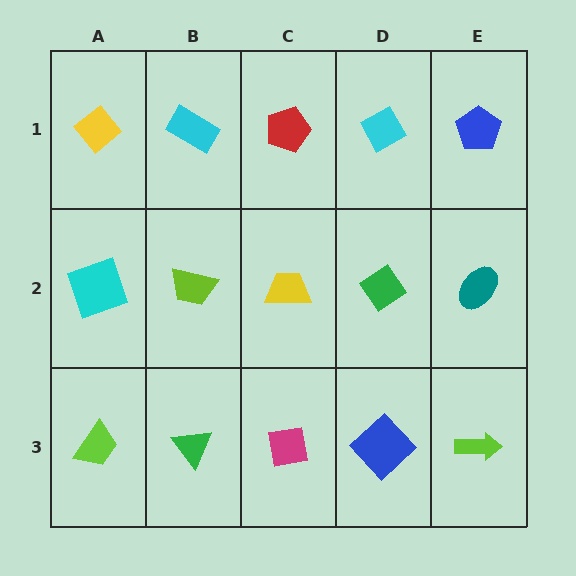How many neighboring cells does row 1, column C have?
3.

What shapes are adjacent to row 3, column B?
A lime trapezoid (row 2, column B), a lime trapezoid (row 3, column A), a magenta square (row 3, column C).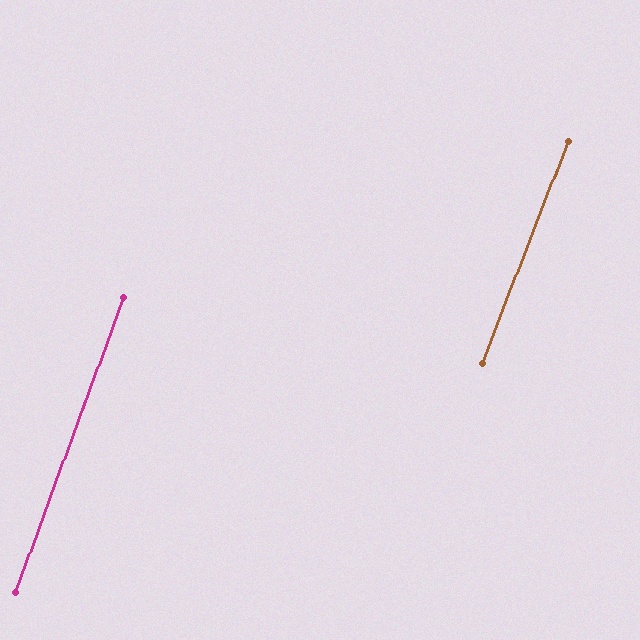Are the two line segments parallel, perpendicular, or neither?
Parallel — their directions differ by only 1.0°.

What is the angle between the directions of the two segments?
Approximately 1 degree.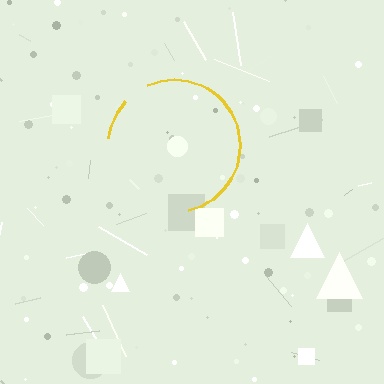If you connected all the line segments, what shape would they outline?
They would outline a circle.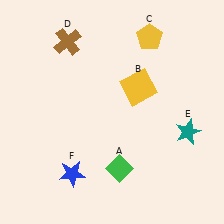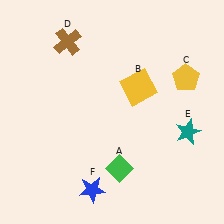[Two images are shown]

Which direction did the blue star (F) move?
The blue star (F) moved right.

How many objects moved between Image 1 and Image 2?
2 objects moved between the two images.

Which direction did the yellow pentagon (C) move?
The yellow pentagon (C) moved down.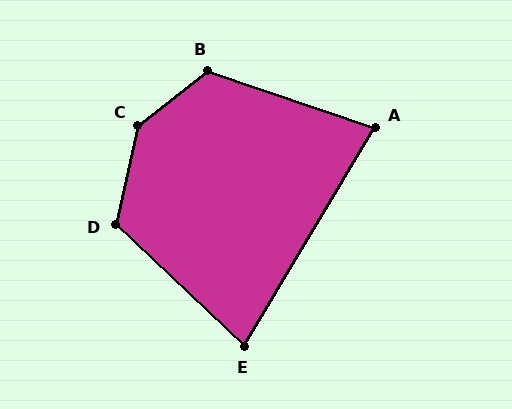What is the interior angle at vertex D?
Approximately 120 degrees (obtuse).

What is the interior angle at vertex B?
Approximately 123 degrees (obtuse).